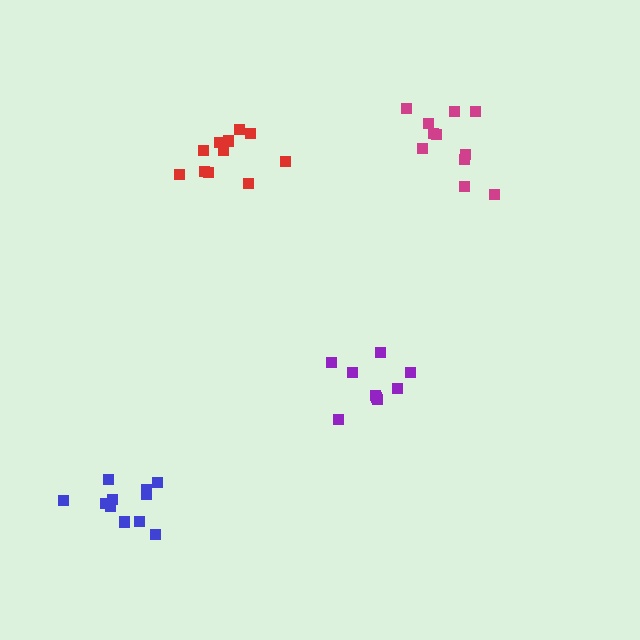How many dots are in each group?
Group 1: 9 dots, Group 2: 11 dots, Group 3: 11 dots, Group 4: 11 dots (42 total).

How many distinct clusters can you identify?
There are 4 distinct clusters.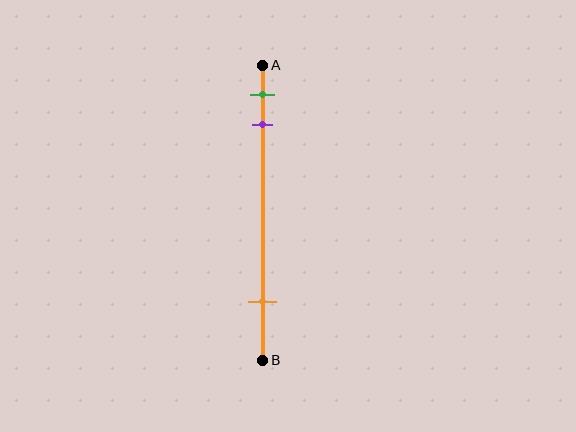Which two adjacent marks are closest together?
The green and purple marks are the closest adjacent pair.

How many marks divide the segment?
There are 3 marks dividing the segment.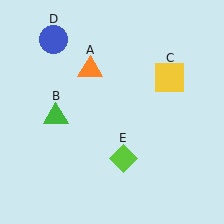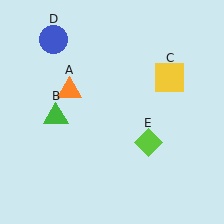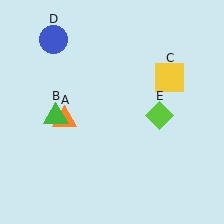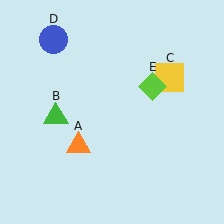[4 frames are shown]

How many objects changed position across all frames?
2 objects changed position: orange triangle (object A), lime diamond (object E).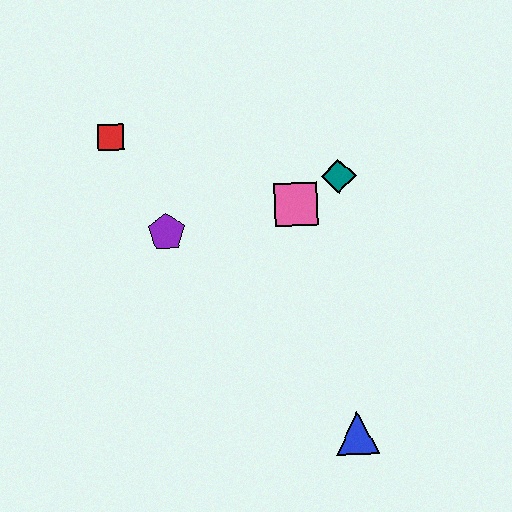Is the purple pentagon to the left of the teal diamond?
Yes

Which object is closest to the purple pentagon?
The red square is closest to the purple pentagon.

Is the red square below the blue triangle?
No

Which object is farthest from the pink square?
The blue triangle is farthest from the pink square.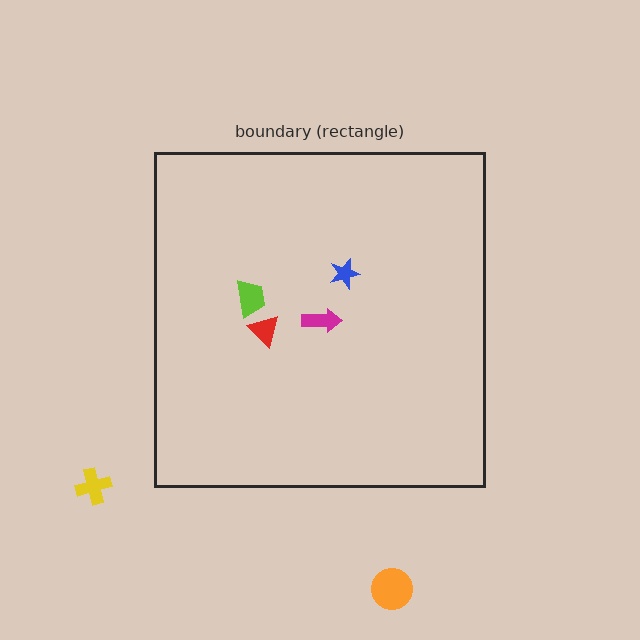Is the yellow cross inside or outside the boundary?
Outside.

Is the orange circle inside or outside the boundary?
Outside.